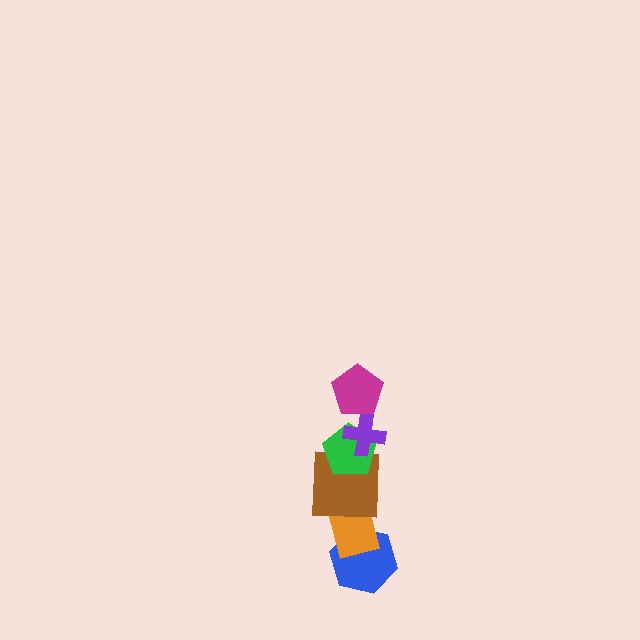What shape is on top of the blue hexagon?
The orange rectangle is on top of the blue hexagon.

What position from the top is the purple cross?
The purple cross is 2nd from the top.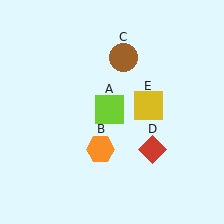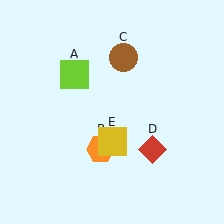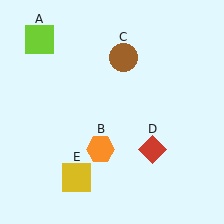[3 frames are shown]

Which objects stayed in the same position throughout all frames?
Orange hexagon (object B) and brown circle (object C) and red diamond (object D) remained stationary.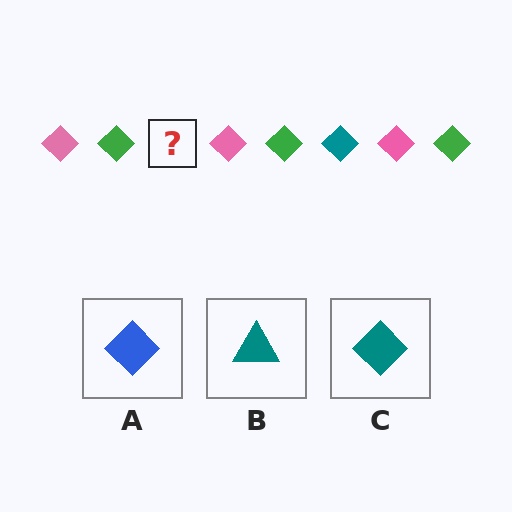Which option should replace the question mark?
Option C.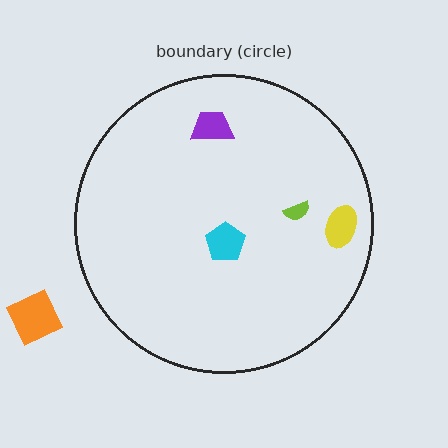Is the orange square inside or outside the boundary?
Outside.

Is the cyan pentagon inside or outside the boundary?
Inside.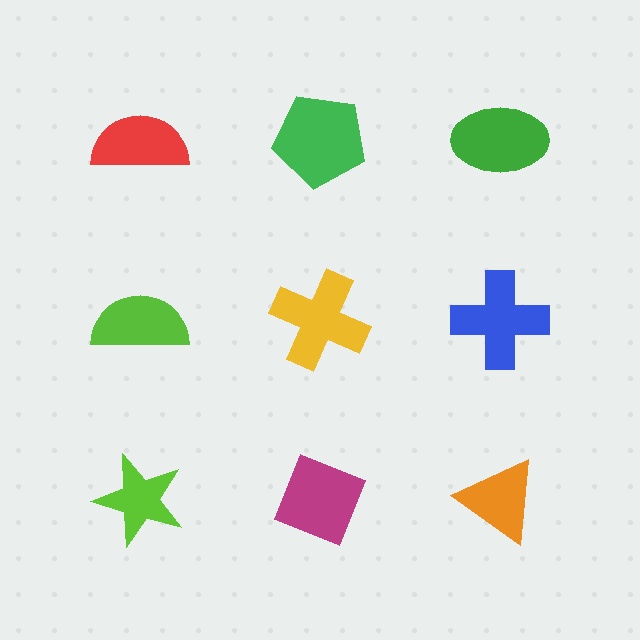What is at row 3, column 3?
An orange triangle.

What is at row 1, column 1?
A red semicircle.